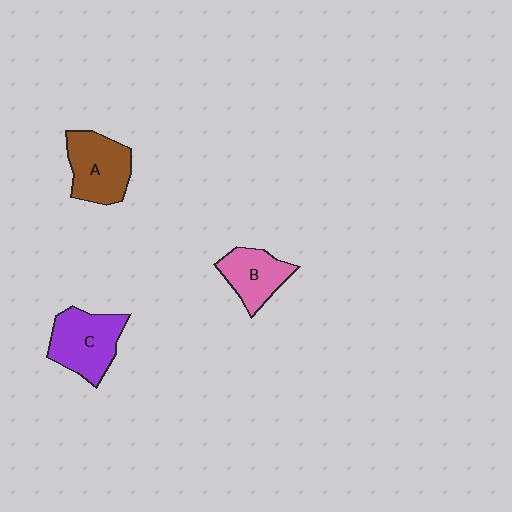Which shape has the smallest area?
Shape B (pink).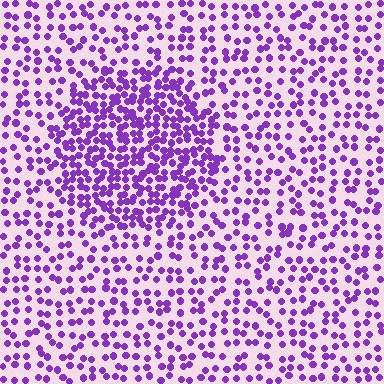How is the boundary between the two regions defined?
The boundary is defined by a change in element density (approximately 2.1x ratio). All elements are the same color, size, and shape.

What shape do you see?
I see a circle.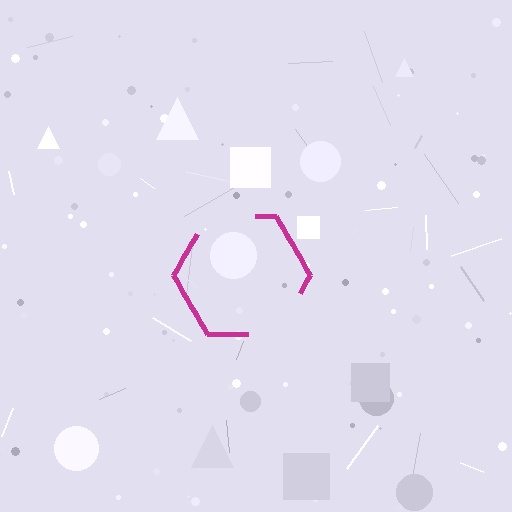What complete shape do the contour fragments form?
The contour fragments form a hexagon.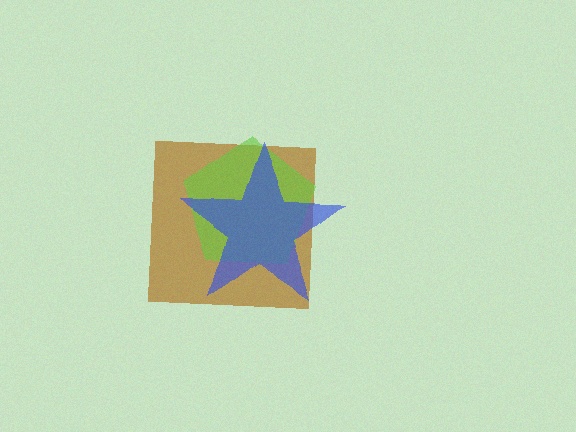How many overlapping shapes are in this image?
There are 3 overlapping shapes in the image.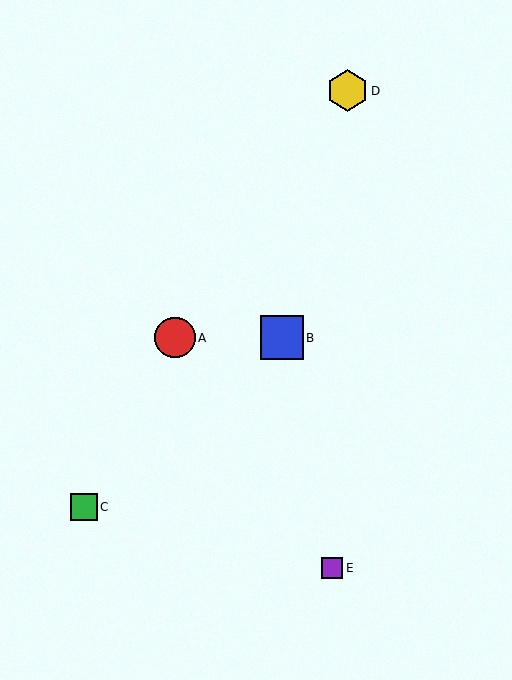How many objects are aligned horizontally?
2 objects (A, B) are aligned horizontally.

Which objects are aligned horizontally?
Objects A, B are aligned horizontally.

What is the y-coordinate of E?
Object E is at y≈568.